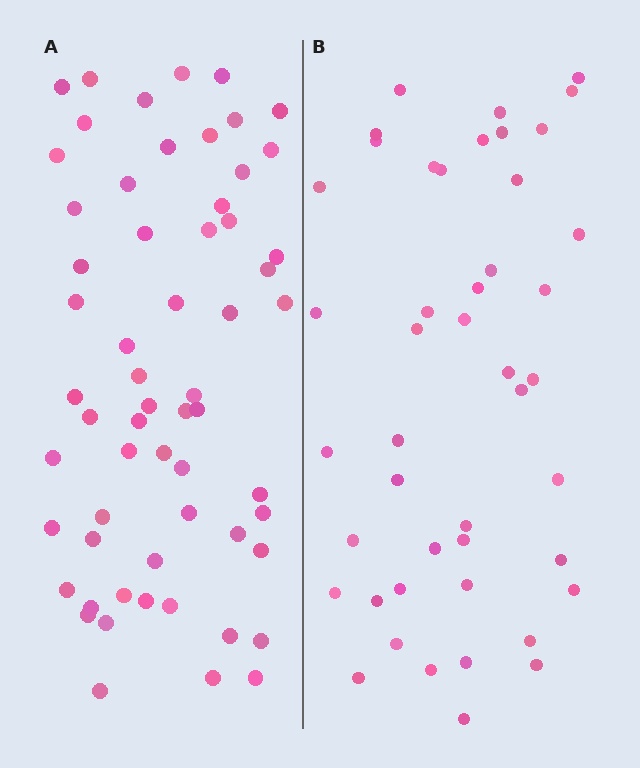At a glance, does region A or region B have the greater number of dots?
Region A (the left region) has more dots.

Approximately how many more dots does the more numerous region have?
Region A has approximately 15 more dots than region B.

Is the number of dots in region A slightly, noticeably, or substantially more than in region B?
Region A has noticeably more, but not dramatically so. The ratio is roughly 1.3 to 1.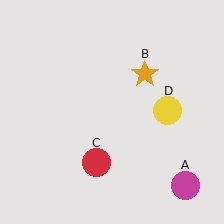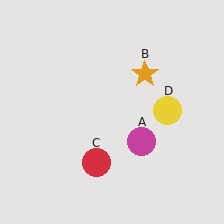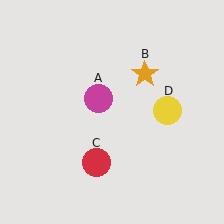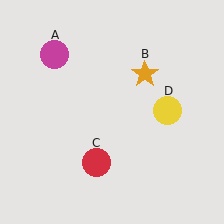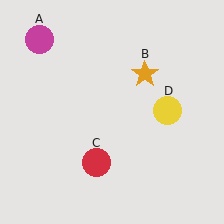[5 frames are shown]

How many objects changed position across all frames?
1 object changed position: magenta circle (object A).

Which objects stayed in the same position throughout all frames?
Orange star (object B) and red circle (object C) and yellow circle (object D) remained stationary.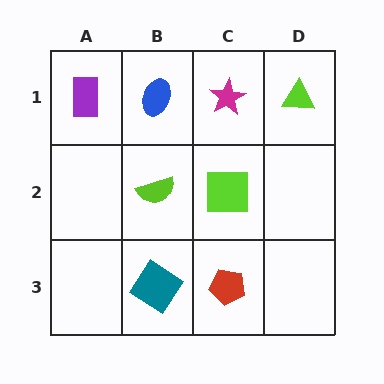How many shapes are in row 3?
2 shapes.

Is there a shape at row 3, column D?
No, that cell is empty.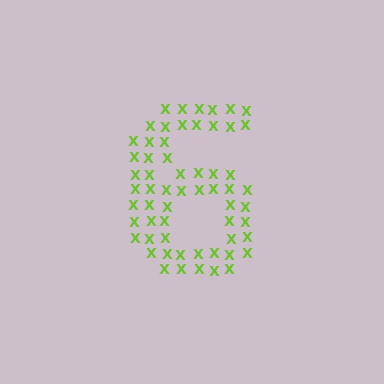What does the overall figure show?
The overall figure shows the digit 6.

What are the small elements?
The small elements are letter X's.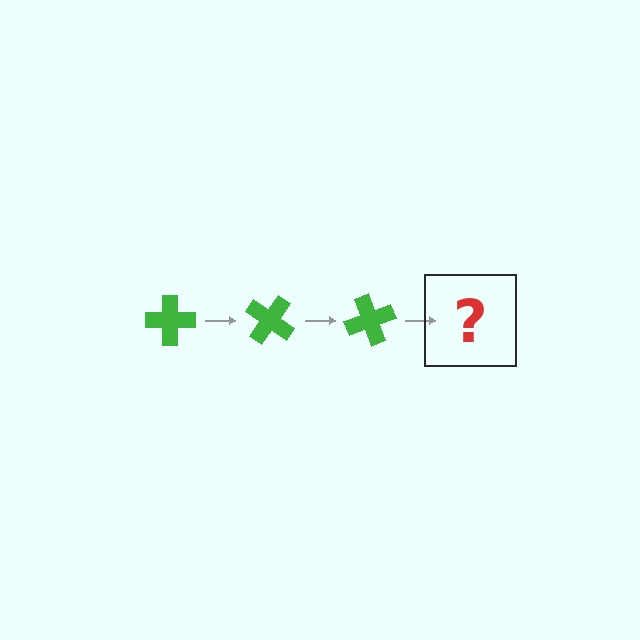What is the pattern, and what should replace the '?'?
The pattern is that the cross rotates 35 degrees each step. The '?' should be a green cross rotated 105 degrees.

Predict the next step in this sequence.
The next step is a green cross rotated 105 degrees.